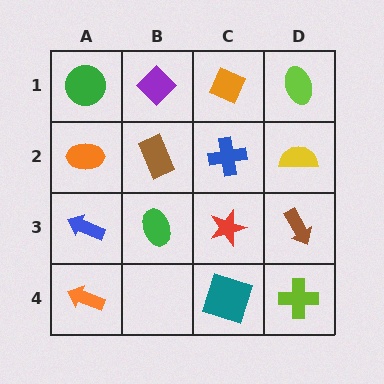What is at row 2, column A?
An orange ellipse.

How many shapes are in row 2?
4 shapes.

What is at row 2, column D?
A yellow semicircle.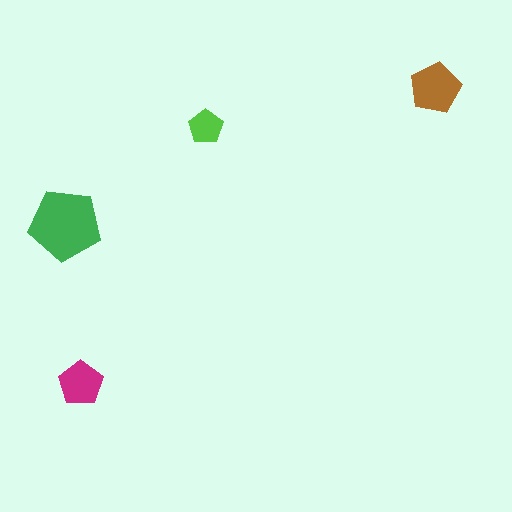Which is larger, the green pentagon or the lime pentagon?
The green one.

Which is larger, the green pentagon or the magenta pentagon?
The green one.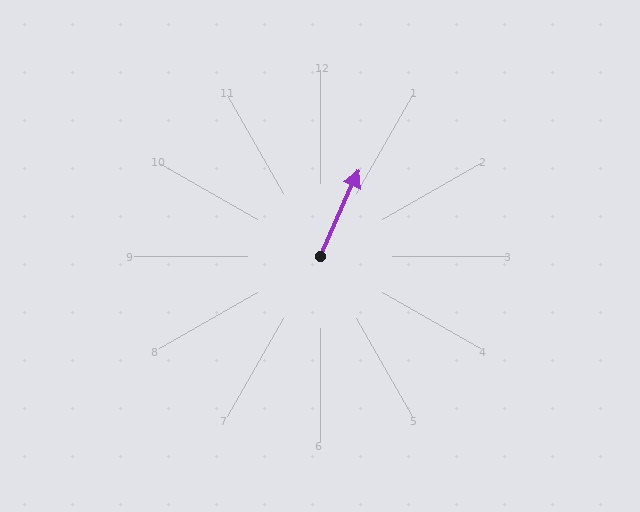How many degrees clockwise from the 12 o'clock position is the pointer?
Approximately 24 degrees.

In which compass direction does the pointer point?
Northeast.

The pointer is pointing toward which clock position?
Roughly 1 o'clock.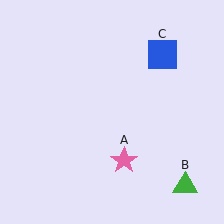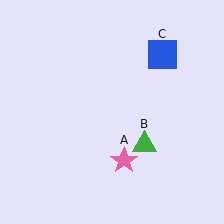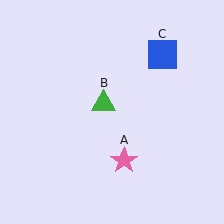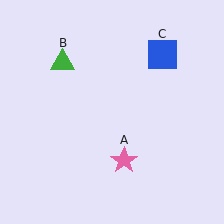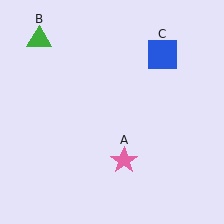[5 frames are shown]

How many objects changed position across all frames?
1 object changed position: green triangle (object B).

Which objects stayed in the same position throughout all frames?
Pink star (object A) and blue square (object C) remained stationary.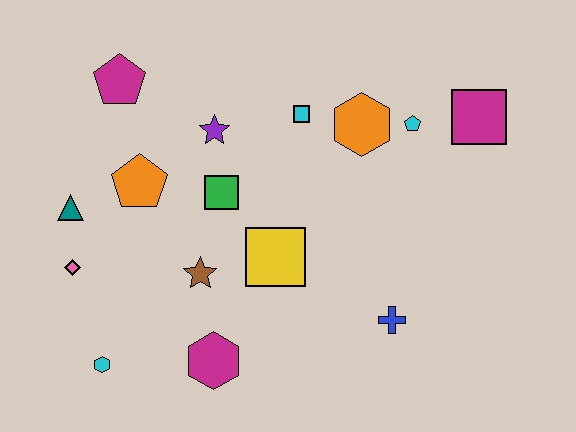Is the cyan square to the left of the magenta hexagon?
No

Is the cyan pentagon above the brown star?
Yes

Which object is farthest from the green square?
The magenta square is farthest from the green square.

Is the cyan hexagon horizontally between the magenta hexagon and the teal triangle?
Yes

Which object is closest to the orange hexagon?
The cyan pentagon is closest to the orange hexagon.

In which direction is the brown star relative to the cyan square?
The brown star is below the cyan square.